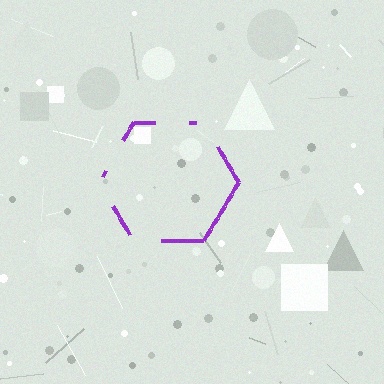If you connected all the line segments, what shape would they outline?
They would outline a hexagon.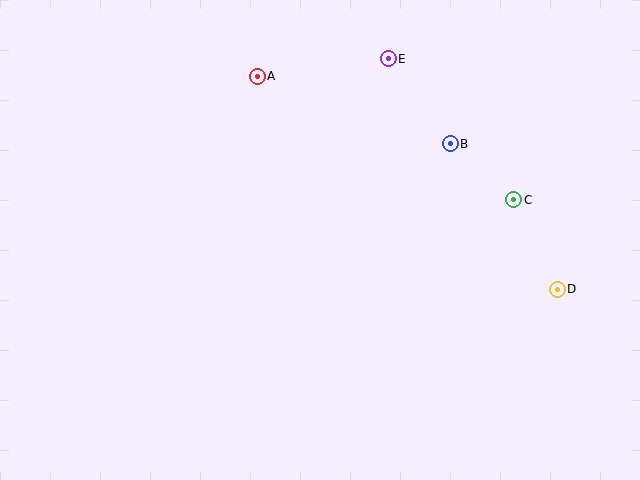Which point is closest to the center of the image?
Point B at (450, 144) is closest to the center.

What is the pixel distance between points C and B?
The distance between C and B is 85 pixels.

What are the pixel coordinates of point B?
Point B is at (450, 144).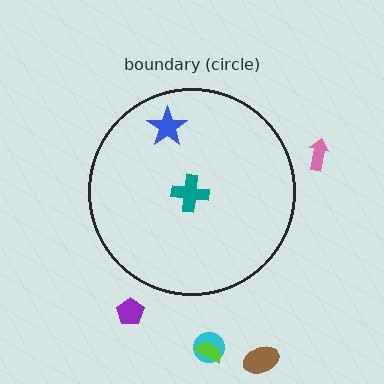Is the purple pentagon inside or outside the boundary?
Outside.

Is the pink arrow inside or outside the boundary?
Outside.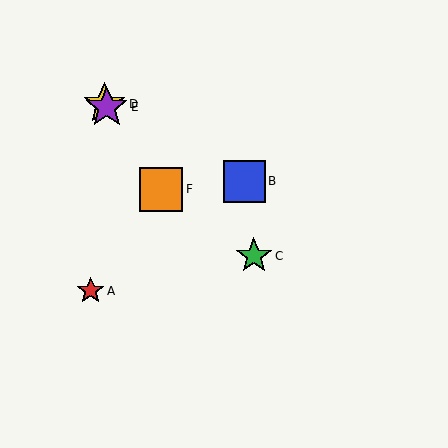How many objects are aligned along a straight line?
3 objects (D, E, F) are aligned along a straight line.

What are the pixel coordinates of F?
Object F is at (161, 189).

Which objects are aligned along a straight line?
Objects D, E, F are aligned along a straight line.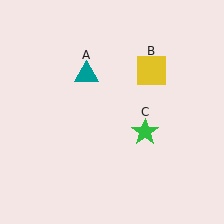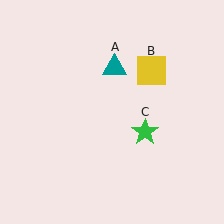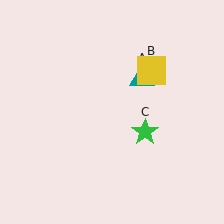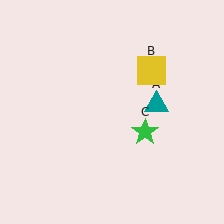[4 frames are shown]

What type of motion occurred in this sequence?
The teal triangle (object A) rotated clockwise around the center of the scene.